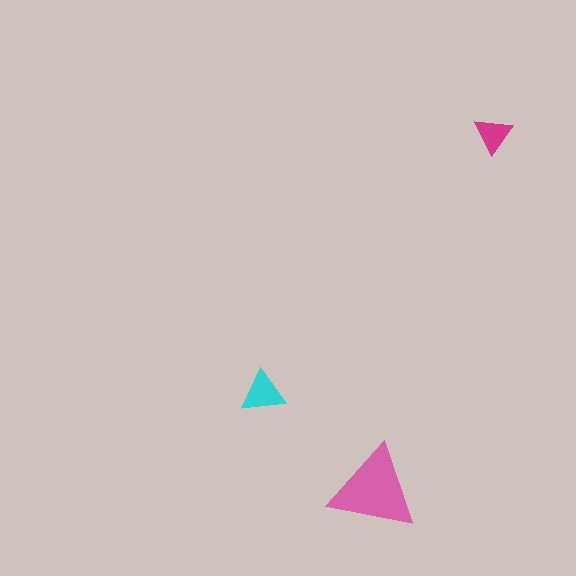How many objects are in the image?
There are 3 objects in the image.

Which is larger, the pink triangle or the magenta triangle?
The pink one.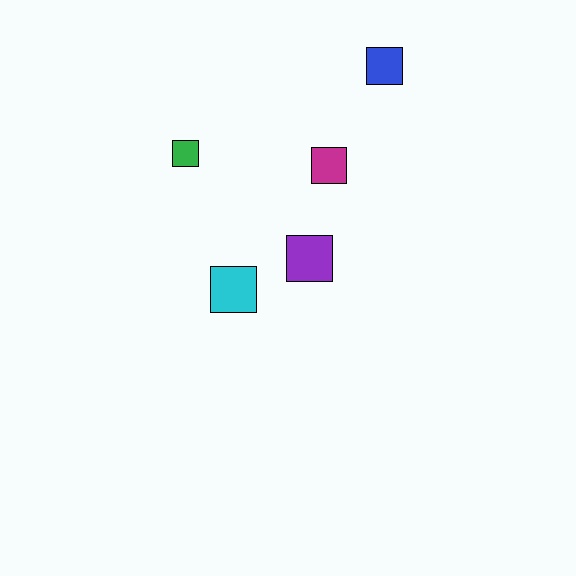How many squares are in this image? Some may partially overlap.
There are 5 squares.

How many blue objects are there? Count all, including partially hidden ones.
There is 1 blue object.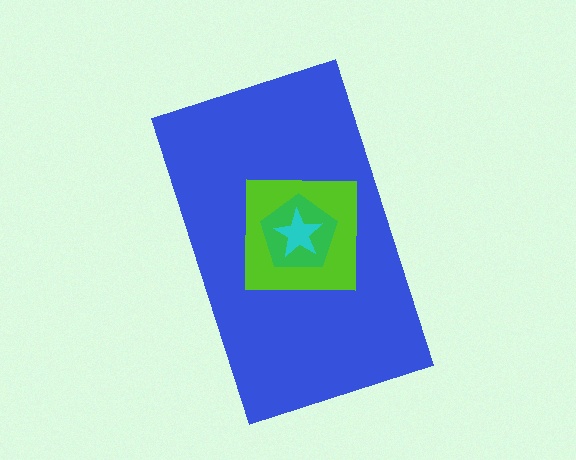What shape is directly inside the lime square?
The green pentagon.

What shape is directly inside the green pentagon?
The cyan star.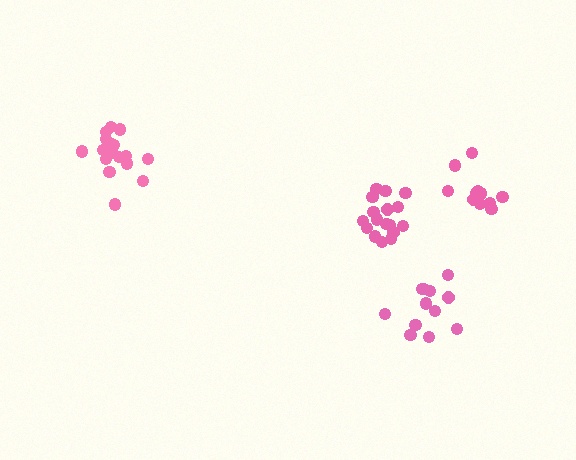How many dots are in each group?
Group 1: 17 dots, Group 2: 17 dots, Group 3: 12 dots, Group 4: 12 dots (58 total).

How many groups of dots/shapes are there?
There are 4 groups.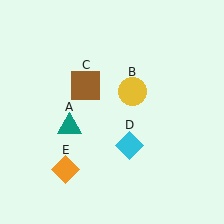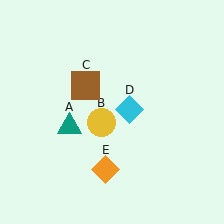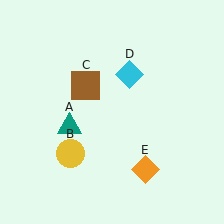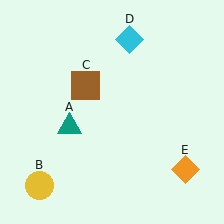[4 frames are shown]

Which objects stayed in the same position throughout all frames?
Teal triangle (object A) and brown square (object C) remained stationary.